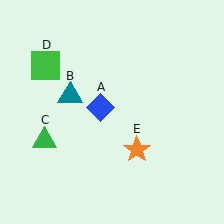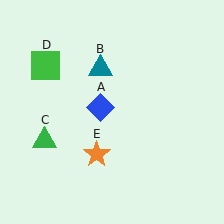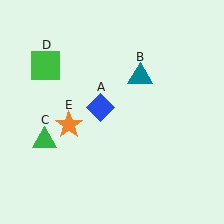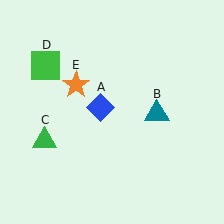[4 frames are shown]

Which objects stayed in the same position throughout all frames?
Blue diamond (object A) and green triangle (object C) and green square (object D) remained stationary.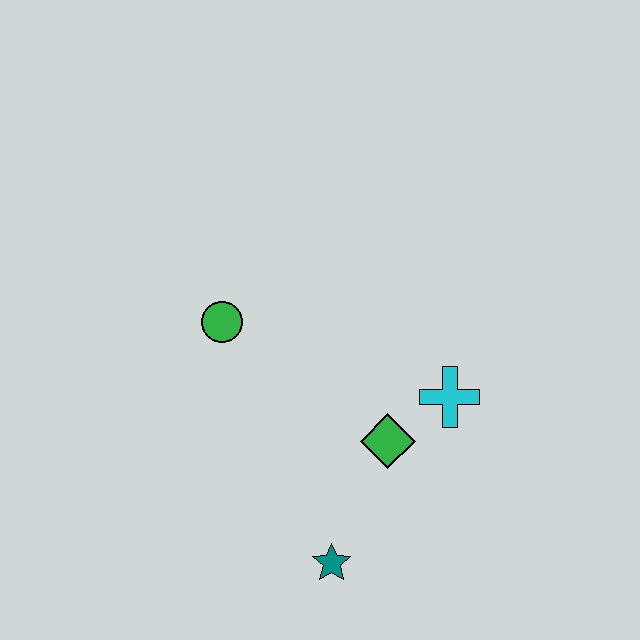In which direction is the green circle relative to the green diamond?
The green circle is to the left of the green diamond.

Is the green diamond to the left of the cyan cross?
Yes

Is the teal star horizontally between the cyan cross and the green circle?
Yes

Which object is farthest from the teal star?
The green circle is farthest from the teal star.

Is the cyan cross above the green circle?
No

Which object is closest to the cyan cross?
The green diamond is closest to the cyan cross.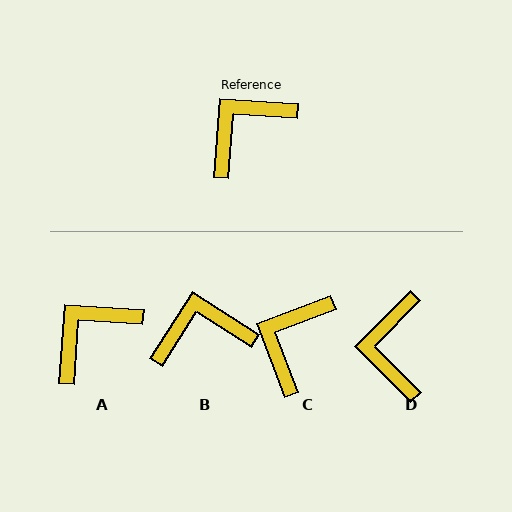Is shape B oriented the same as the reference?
No, it is off by about 28 degrees.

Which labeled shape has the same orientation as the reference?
A.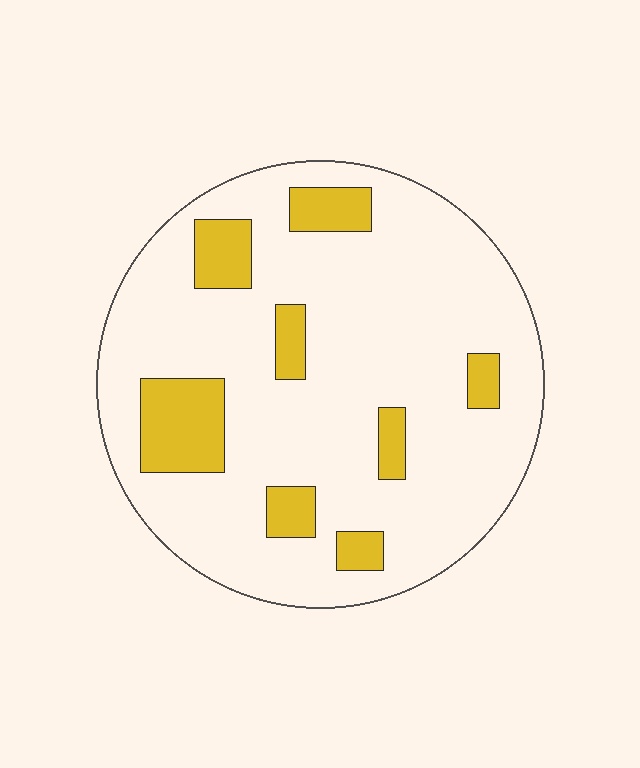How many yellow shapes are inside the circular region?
8.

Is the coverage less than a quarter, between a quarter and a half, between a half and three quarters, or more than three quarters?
Less than a quarter.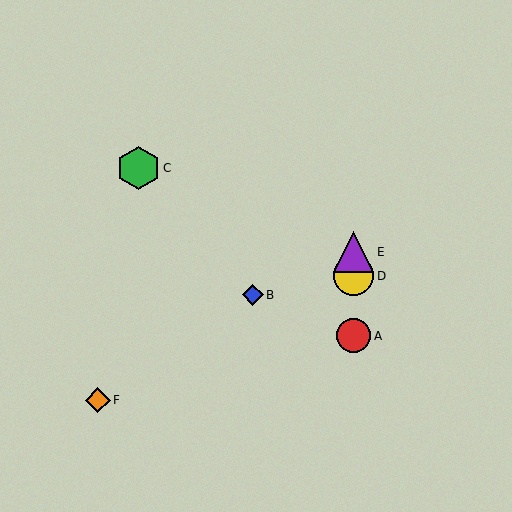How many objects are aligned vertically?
3 objects (A, D, E) are aligned vertically.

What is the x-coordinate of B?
Object B is at x≈253.